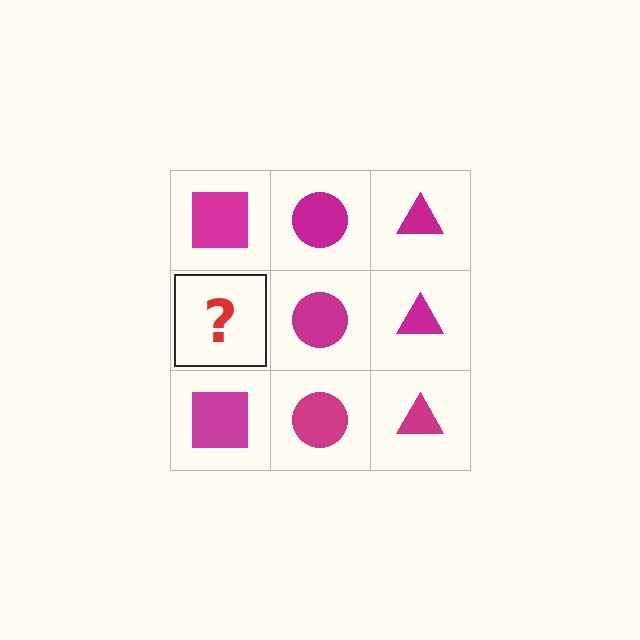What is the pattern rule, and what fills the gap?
The rule is that each column has a consistent shape. The gap should be filled with a magenta square.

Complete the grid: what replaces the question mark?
The question mark should be replaced with a magenta square.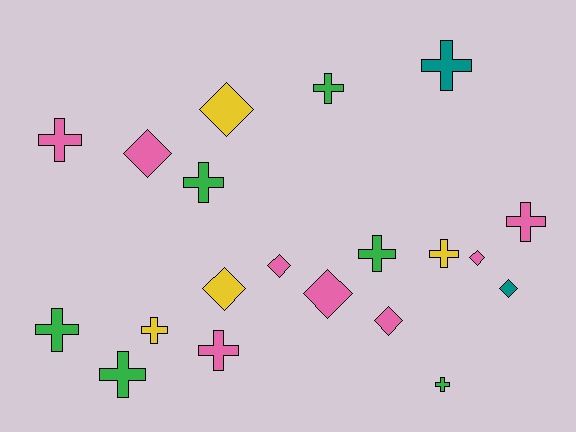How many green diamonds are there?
There are no green diamonds.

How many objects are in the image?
There are 20 objects.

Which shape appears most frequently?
Cross, with 12 objects.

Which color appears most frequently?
Pink, with 8 objects.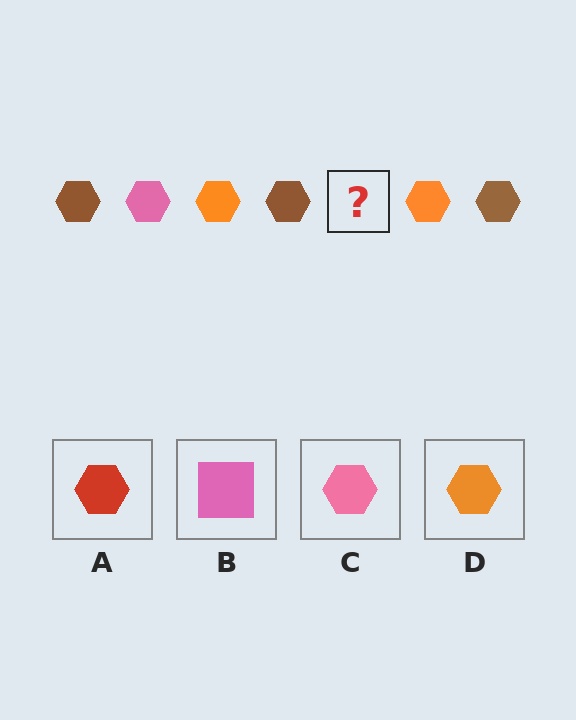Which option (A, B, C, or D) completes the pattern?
C.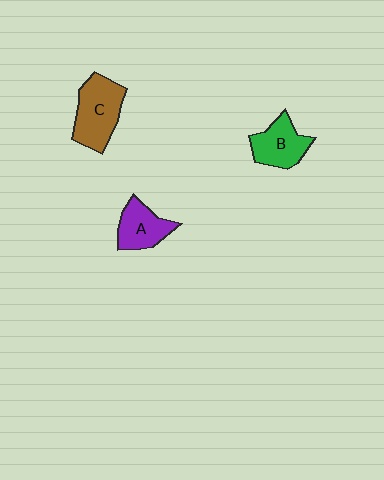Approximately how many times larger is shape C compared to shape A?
Approximately 1.4 times.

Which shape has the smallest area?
Shape A (purple).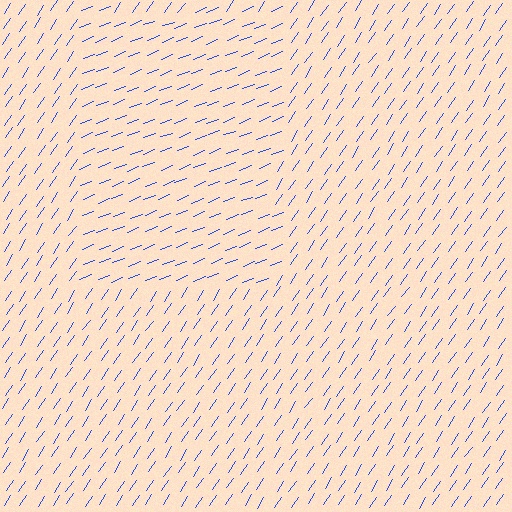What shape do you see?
I see a rectangle.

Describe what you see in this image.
The image is filled with small blue line segments. A rectangle region in the image has lines oriented differently from the surrounding lines, creating a visible texture boundary.